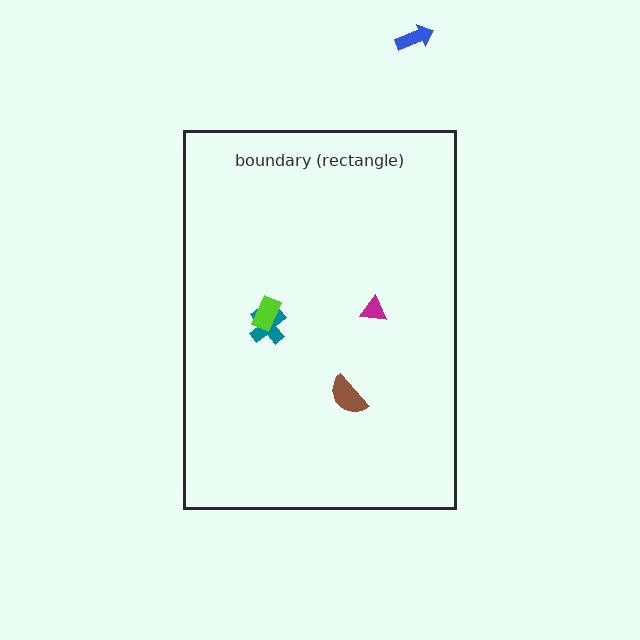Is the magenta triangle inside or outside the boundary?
Inside.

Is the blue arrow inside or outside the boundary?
Outside.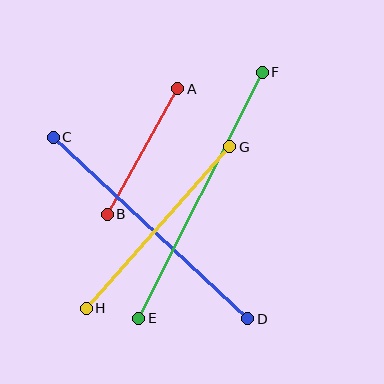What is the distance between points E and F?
The distance is approximately 276 pixels.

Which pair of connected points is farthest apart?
Points E and F are farthest apart.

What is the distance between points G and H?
The distance is approximately 216 pixels.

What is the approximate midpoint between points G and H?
The midpoint is at approximately (158, 228) pixels.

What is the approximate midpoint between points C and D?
The midpoint is at approximately (151, 228) pixels.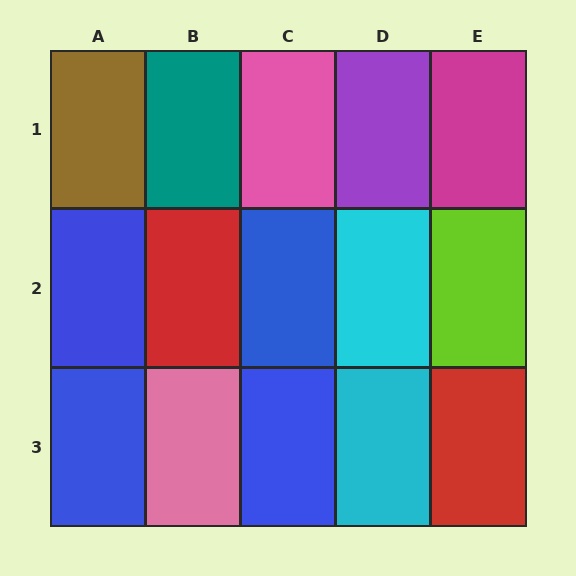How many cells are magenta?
1 cell is magenta.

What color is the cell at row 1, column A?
Brown.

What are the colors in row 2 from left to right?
Blue, red, blue, cyan, lime.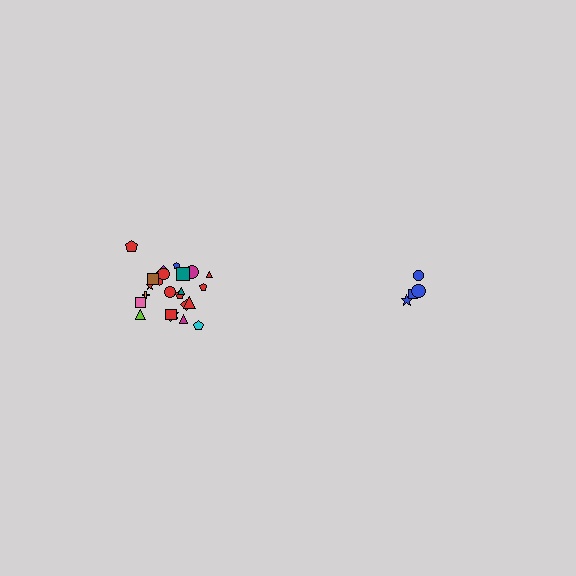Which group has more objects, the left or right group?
The left group.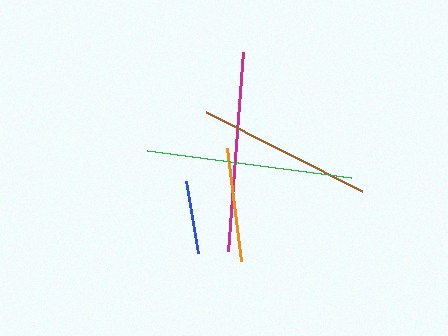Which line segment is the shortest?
The blue line is the shortest at approximately 73 pixels.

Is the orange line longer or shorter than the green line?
The green line is longer than the orange line.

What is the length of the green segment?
The green segment is approximately 206 pixels long.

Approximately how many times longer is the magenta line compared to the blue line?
The magenta line is approximately 2.7 times the length of the blue line.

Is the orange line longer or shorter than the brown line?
The brown line is longer than the orange line.